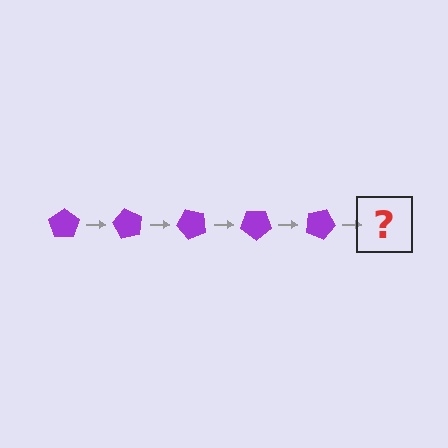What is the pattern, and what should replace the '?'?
The pattern is that the pentagon rotates 60 degrees each step. The '?' should be a purple pentagon rotated 300 degrees.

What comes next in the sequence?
The next element should be a purple pentagon rotated 300 degrees.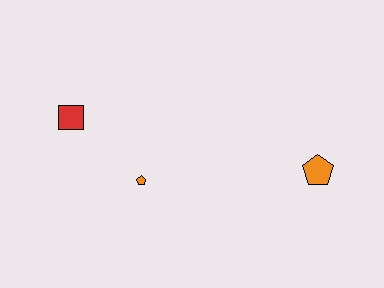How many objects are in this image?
There are 3 objects.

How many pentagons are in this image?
There are 2 pentagons.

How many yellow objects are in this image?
There are no yellow objects.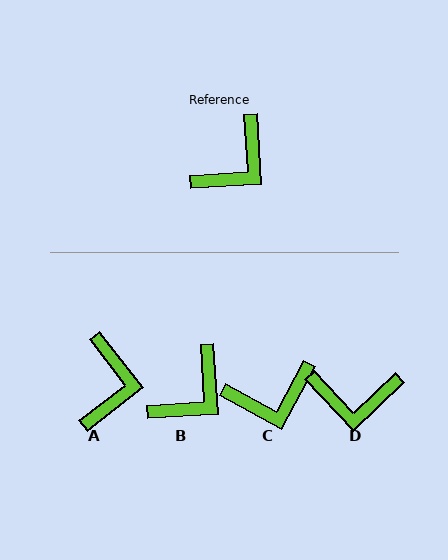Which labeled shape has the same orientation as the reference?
B.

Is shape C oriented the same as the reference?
No, it is off by about 32 degrees.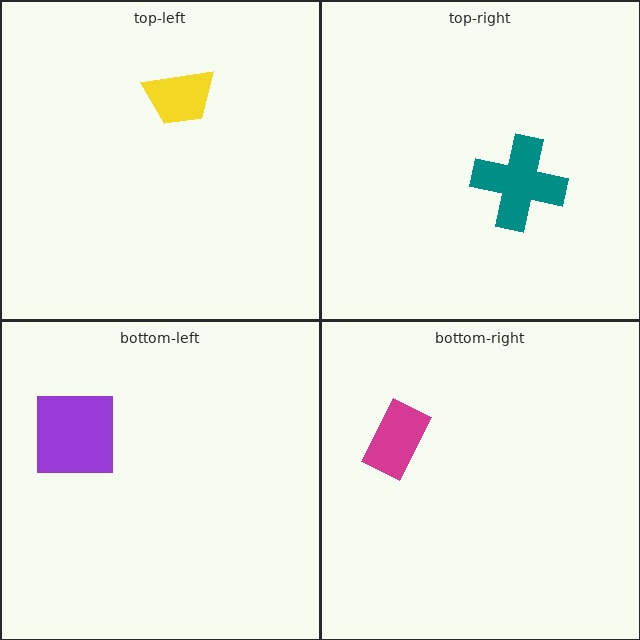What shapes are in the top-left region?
The yellow trapezoid.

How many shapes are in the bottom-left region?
1.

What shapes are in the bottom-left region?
The purple square.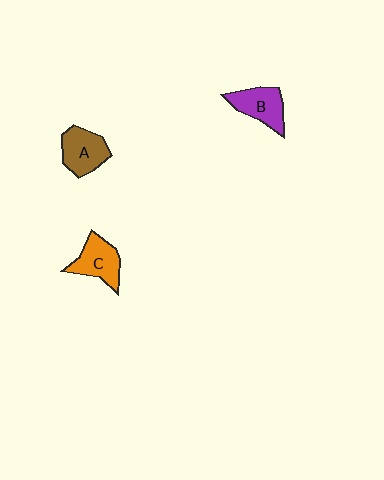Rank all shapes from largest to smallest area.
From largest to smallest: C (orange), A (brown), B (purple).